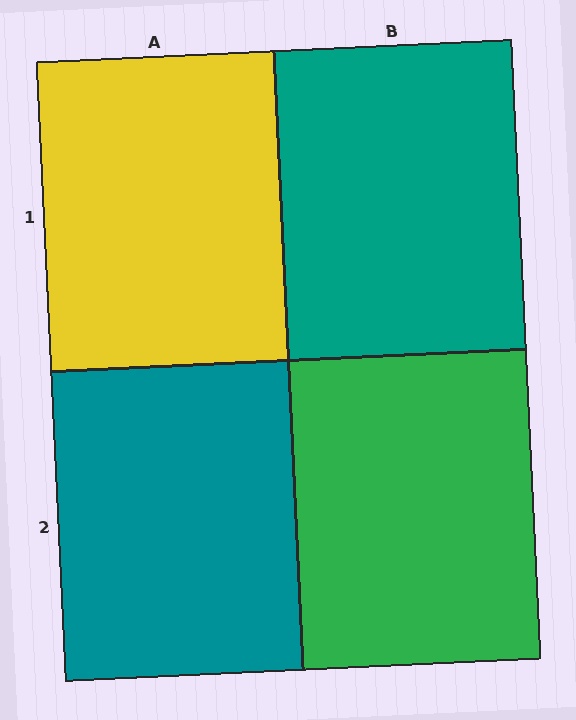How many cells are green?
1 cell is green.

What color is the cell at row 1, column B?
Teal.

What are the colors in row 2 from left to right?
Teal, green.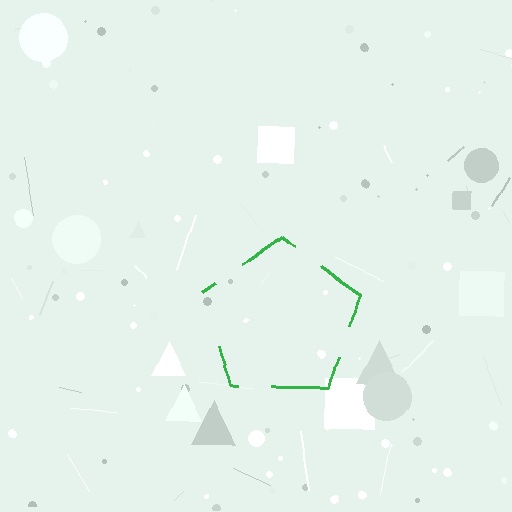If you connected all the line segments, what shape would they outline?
They would outline a pentagon.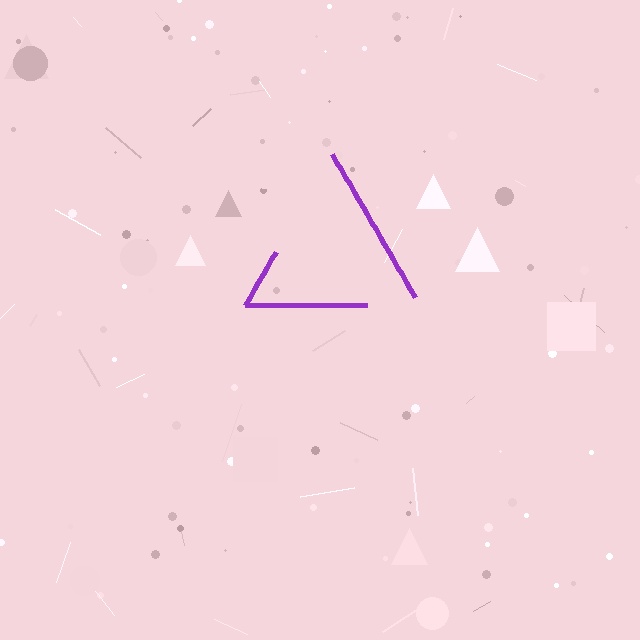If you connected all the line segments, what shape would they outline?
They would outline a triangle.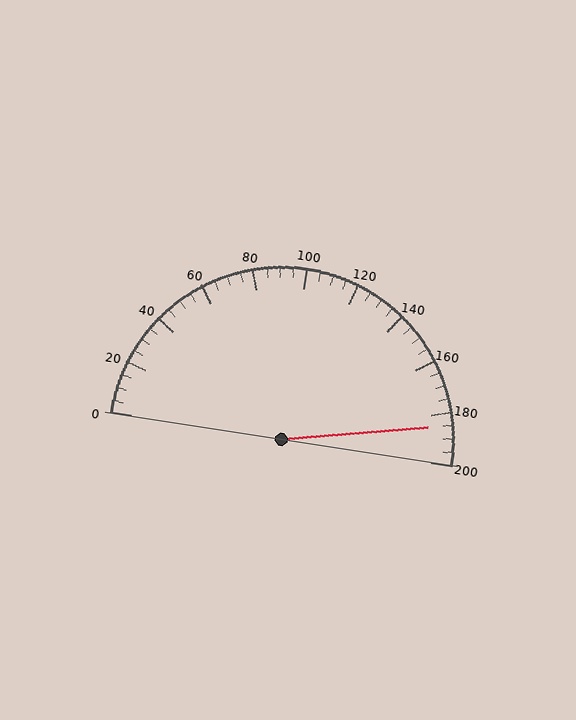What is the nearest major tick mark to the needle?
The nearest major tick mark is 180.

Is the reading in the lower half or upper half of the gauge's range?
The reading is in the upper half of the range (0 to 200).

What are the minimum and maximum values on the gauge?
The gauge ranges from 0 to 200.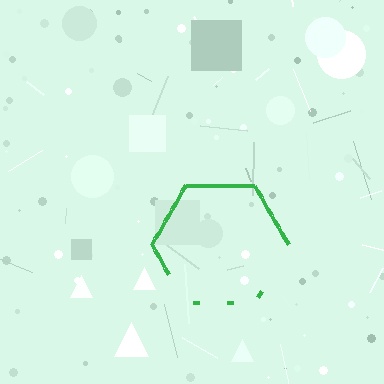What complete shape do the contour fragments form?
The contour fragments form a hexagon.